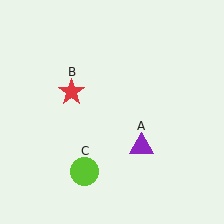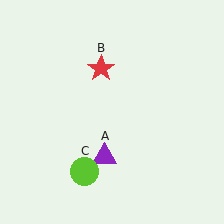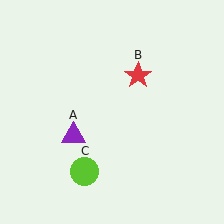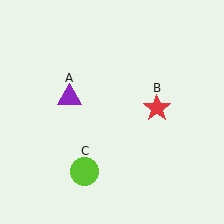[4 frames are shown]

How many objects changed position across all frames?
2 objects changed position: purple triangle (object A), red star (object B).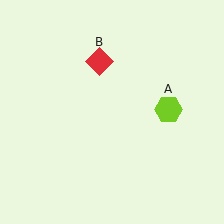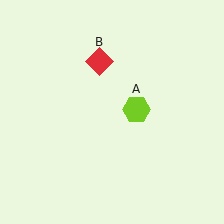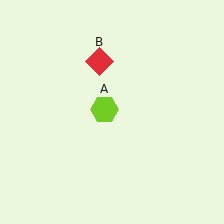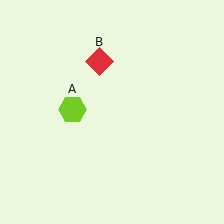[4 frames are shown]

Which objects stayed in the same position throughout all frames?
Red diamond (object B) remained stationary.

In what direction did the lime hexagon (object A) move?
The lime hexagon (object A) moved left.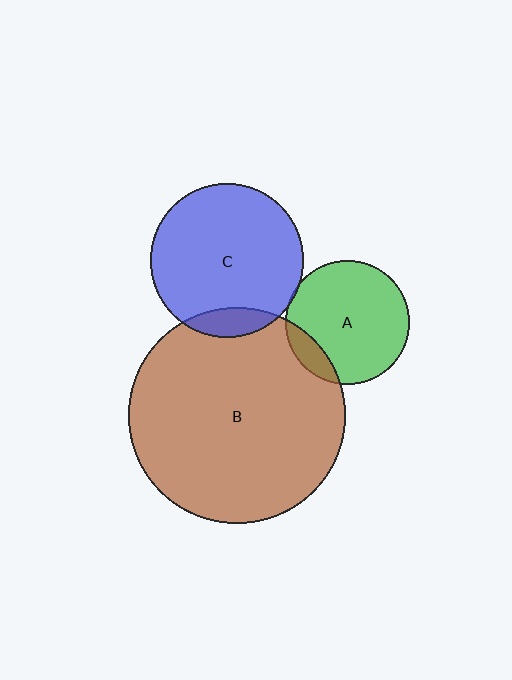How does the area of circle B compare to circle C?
Approximately 2.0 times.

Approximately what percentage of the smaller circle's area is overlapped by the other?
Approximately 5%.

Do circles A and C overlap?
Yes.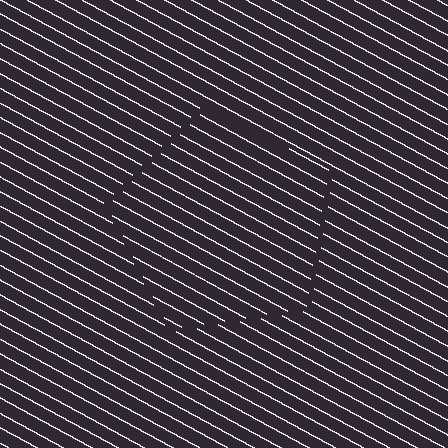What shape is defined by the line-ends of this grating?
An illusory pentagon. The interior of the shape contains the same grating, shifted by half a period — the contour is defined by the phase discontinuity where line-ends from the inner and outer gratings abut.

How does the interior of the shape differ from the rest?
The interior of the shape contains the same grating, shifted by half a period — the contour is defined by the phase discontinuity where line-ends from the inner and outer gratings abut.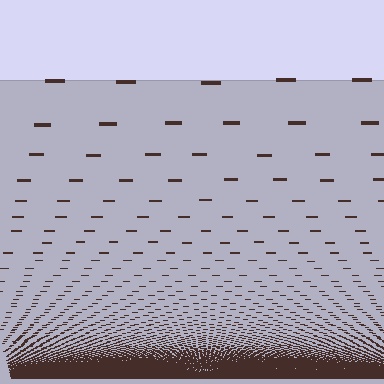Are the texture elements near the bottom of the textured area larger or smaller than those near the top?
Smaller. The gradient is inverted — elements near the bottom are smaller and denser.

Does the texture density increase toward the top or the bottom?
Density increases toward the bottom.